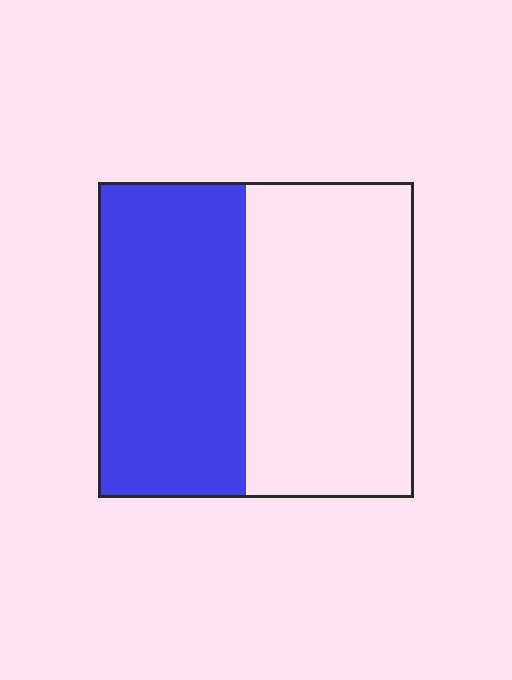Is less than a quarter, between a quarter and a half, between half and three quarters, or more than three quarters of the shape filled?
Between a quarter and a half.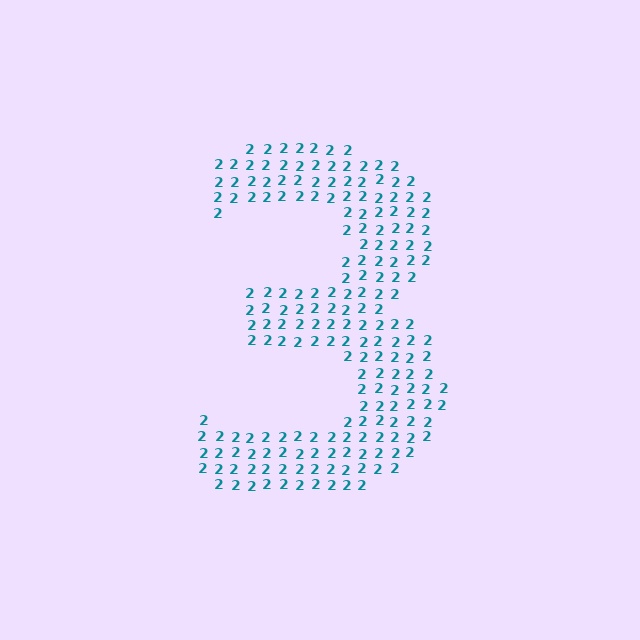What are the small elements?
The small elements are digit 2's.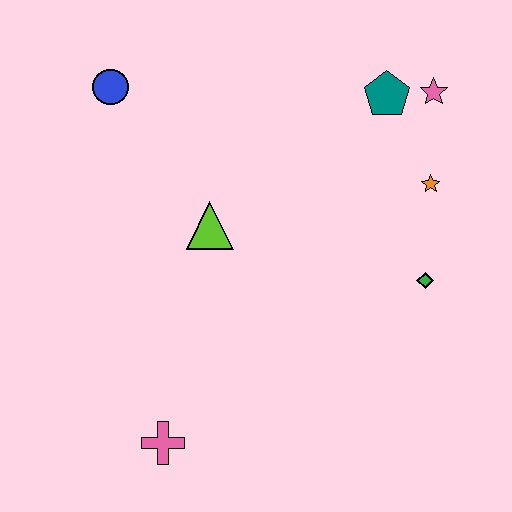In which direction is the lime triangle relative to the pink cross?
The lime triangle is above the pink cross.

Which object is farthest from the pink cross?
The pink star is farthest from the pink cross.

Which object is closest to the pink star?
The teal pentagon is closest to the pink star.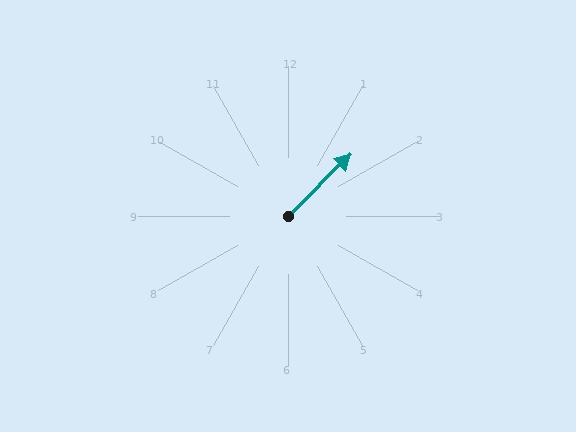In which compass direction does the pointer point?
Northeast.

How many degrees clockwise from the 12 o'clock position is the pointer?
Approximately 45 degrees.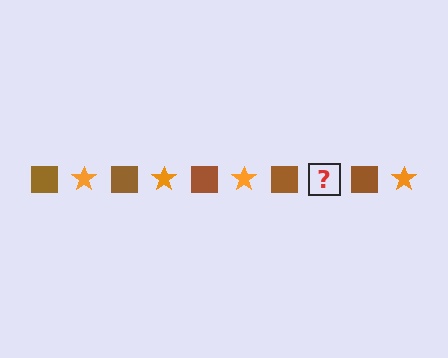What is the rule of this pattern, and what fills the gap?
The rule is that the pattern alternates between brown square and orange star. The gap should be filled with an orange star.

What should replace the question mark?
The question mark should be replaced with an orange star.